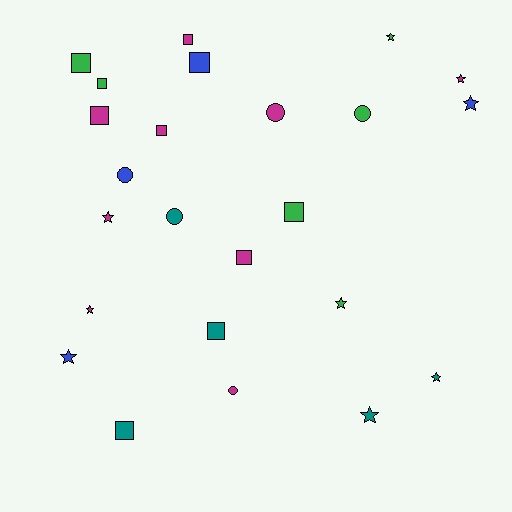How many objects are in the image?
There are 24 objects.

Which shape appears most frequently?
Square, with 10 objects.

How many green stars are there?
There are 2 green stars.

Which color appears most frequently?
Magenta, with 9 objects.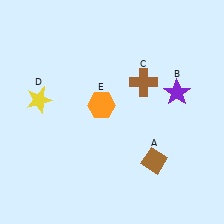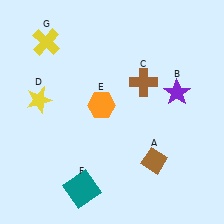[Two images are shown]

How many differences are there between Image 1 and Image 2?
There are 2 differences between the two images.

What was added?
A teal square (F), a yellow cross (G) were added in Image 2.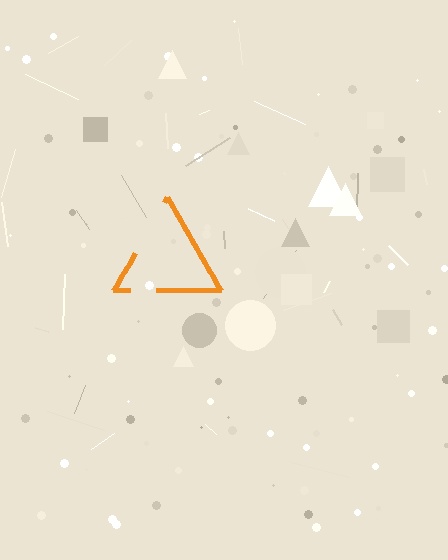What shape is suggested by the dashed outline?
The dashed outline suggests a triangle.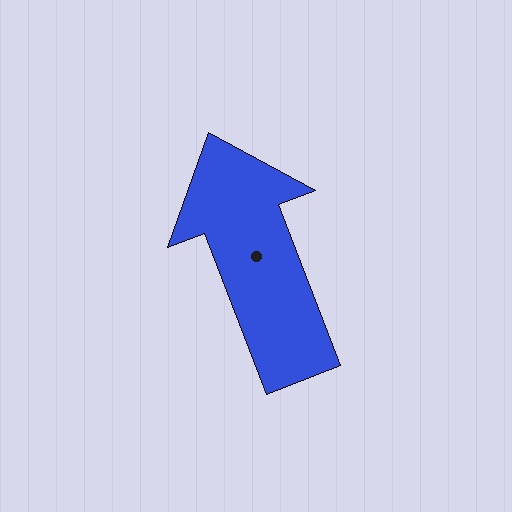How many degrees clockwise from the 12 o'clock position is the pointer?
Approximately 339 degrees.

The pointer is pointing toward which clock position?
Roughly 11 o'clock.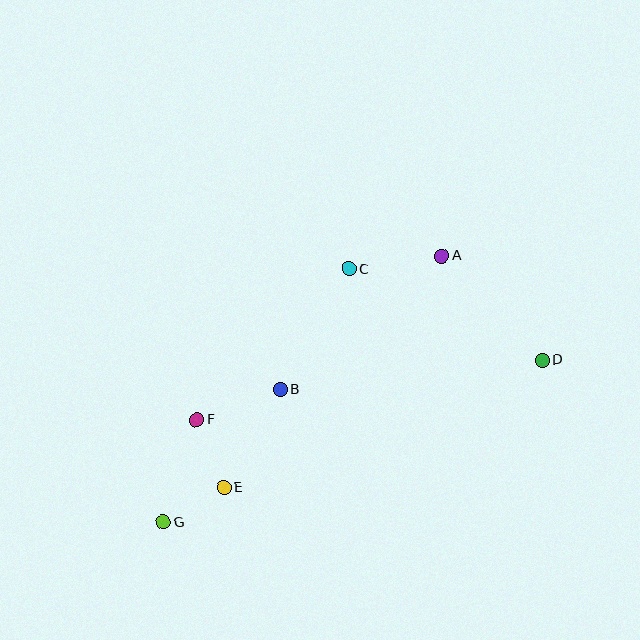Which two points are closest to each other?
Points E and G are closest to each other.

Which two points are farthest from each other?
Points D and G are farthest from each other.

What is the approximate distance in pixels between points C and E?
The distance between C and E is approximately 252 pixels.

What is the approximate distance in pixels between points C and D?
The distance between C and D is approximately 214 pixels.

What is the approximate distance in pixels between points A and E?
The distance between A and E is approximately 318 pixels.